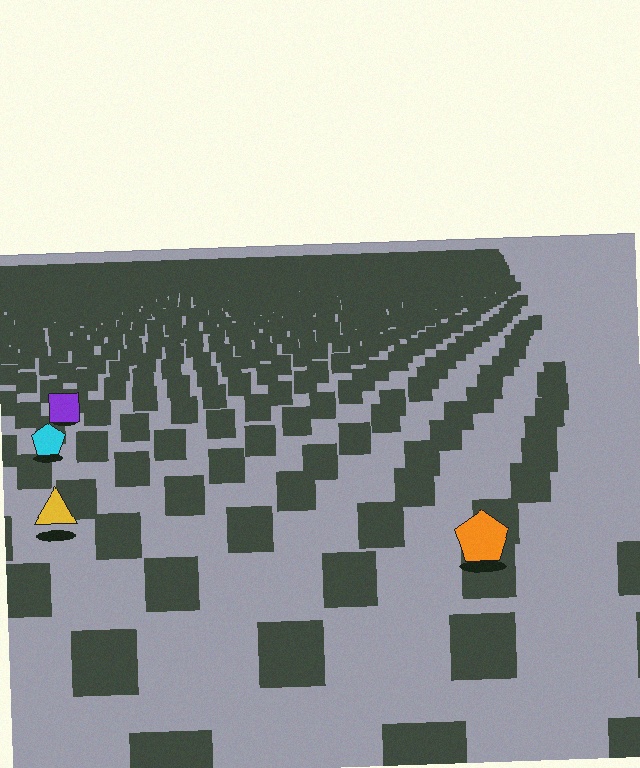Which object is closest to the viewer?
The orange pentagon is closest. The texture marks near it are larger and more spread out.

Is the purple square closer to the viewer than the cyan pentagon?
No. The cyan pentagon is closer — you can tell from the texture gradient: the ground texture is coarser near it.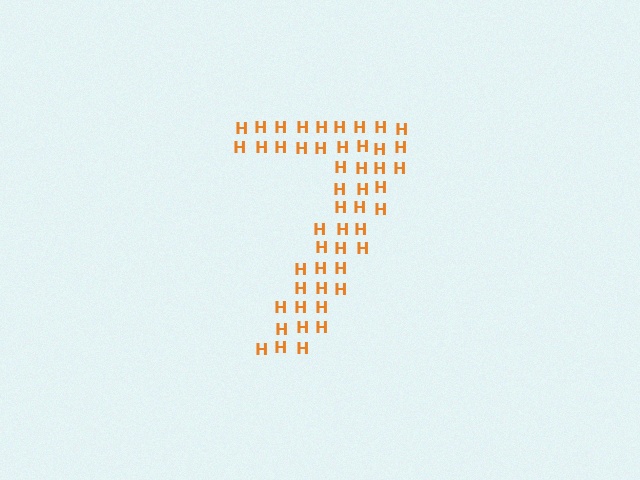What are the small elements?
The small elements are letter H's.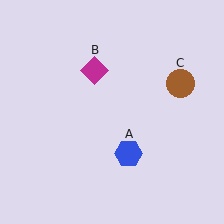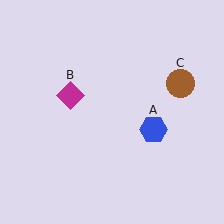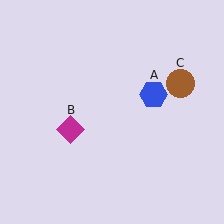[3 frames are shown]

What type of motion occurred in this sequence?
The blue hexagon (object A), magenta diamond (object B) rotated counterclockwise around the center of the scene.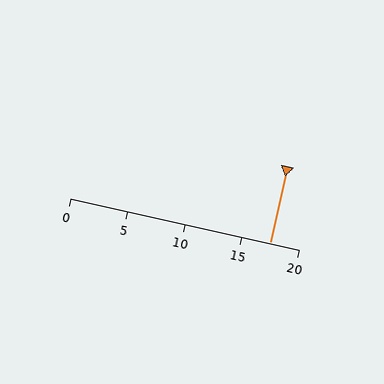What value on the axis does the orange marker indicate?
The marker indicates approximately 17.5.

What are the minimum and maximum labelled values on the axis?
The axis runs from 0 to 20.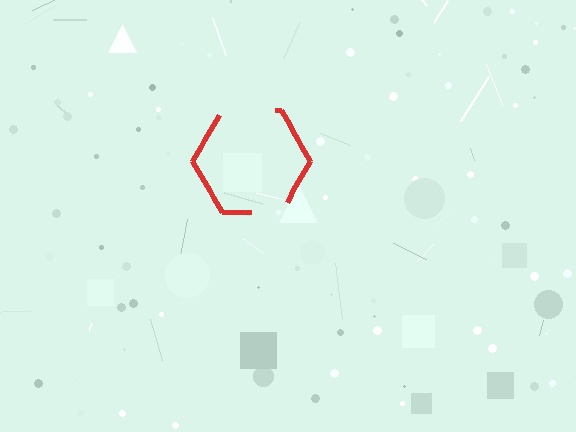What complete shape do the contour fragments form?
The contour fragments form a hexagon.